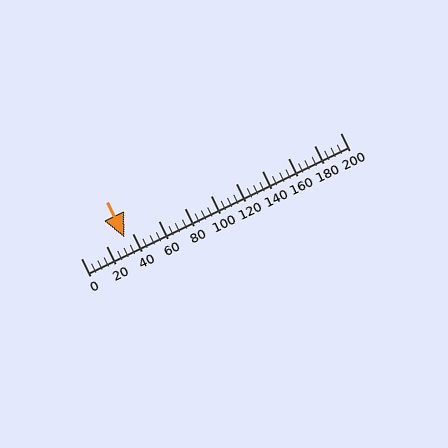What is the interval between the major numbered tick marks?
The major tick marks are spaced 20 units apart.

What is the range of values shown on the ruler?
The ruler shows values from 0 to 200.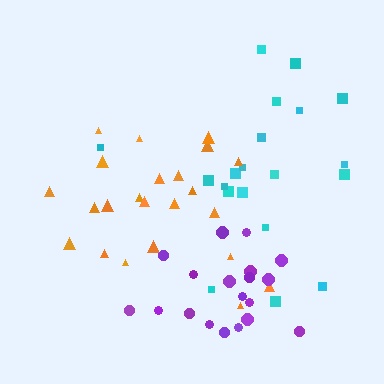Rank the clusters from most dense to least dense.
purple, orange, cyan.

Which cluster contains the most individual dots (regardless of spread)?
Orange (23).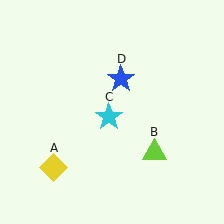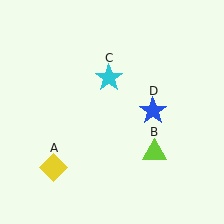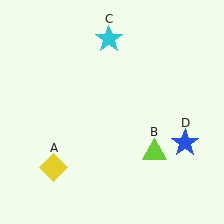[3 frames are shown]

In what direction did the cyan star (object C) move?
The cyan star (object C) moved up.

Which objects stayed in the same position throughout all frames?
Yellow diamond (object A) and lime triangle (object B) remained stationary.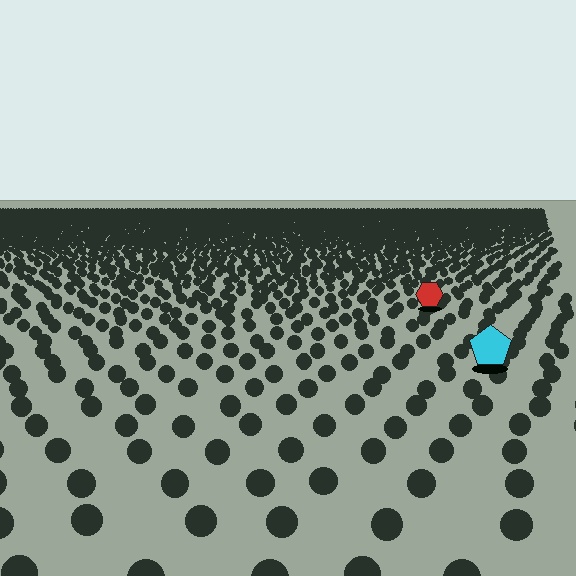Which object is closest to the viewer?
The cyan pentagon is closest. The texture marks near it are larger and more spread out.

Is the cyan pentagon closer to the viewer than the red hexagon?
Yes. The cyan pentagon is closer — you can tell from the texture gradient: the ground texture is coarser near it.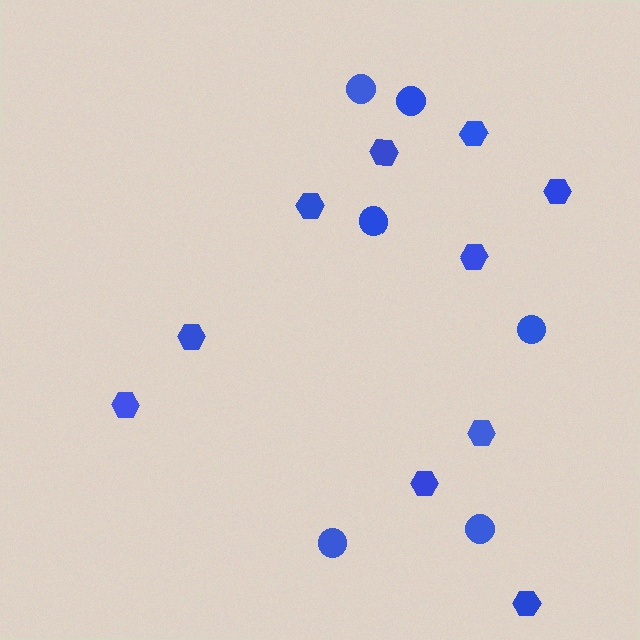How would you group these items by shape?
There are 2 groups: one group of hexagons (10) and one group of circles (6).